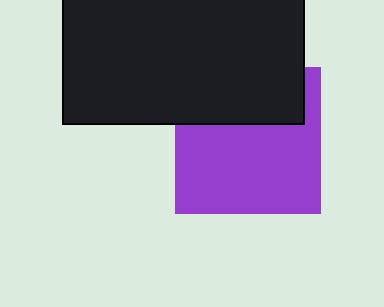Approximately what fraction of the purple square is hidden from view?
Roughly 35% of the purple square is hidden behind the black rectangle.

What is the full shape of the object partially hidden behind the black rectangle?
The partially hidden object is a purple square.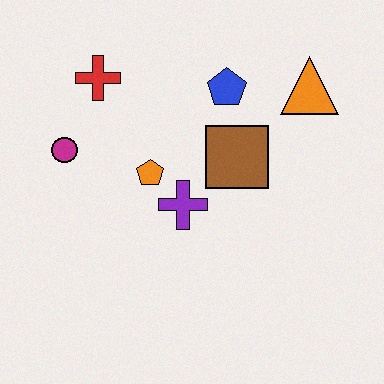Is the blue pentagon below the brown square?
No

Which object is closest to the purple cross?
The orange pentagon is closest to the purple cross.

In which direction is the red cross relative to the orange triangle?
The red cross is to the left of the orange triangle.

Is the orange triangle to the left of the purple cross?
No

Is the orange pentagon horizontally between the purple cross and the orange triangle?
No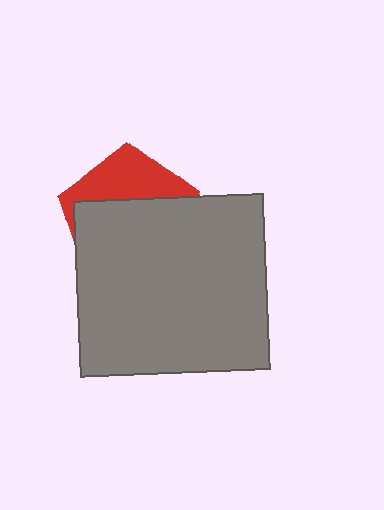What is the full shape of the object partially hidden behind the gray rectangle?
The partially hidden object is a red pentagon.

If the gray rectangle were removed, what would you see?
You would see the complete red pentagon.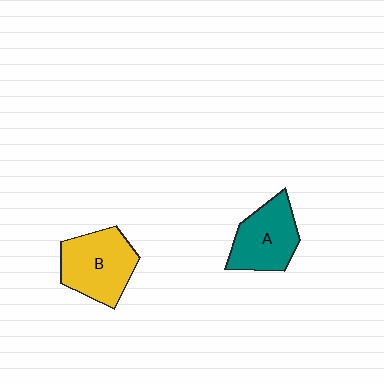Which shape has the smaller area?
Shape A (teal).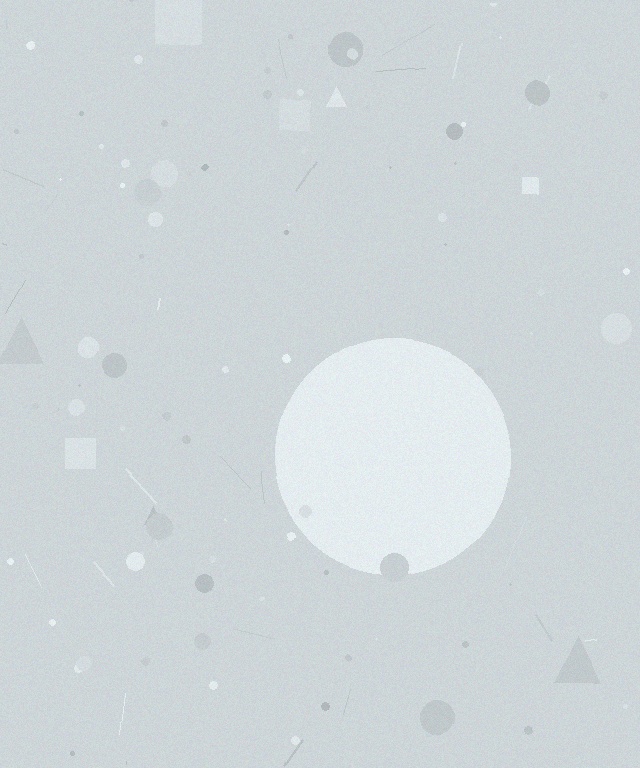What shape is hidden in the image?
A circle is hidden in the image.